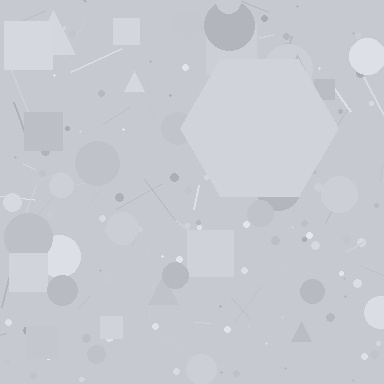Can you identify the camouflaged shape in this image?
The camouflaged shape is a hexagon.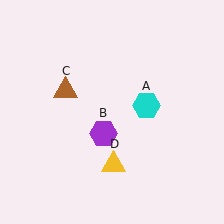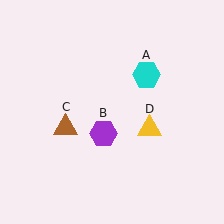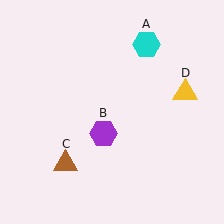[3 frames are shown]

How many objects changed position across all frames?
3 objects changed position: cyan hexagon (object A), brown triangle (object C), yellow triangle (object D).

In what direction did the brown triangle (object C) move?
The brown triangle (object C) moved down.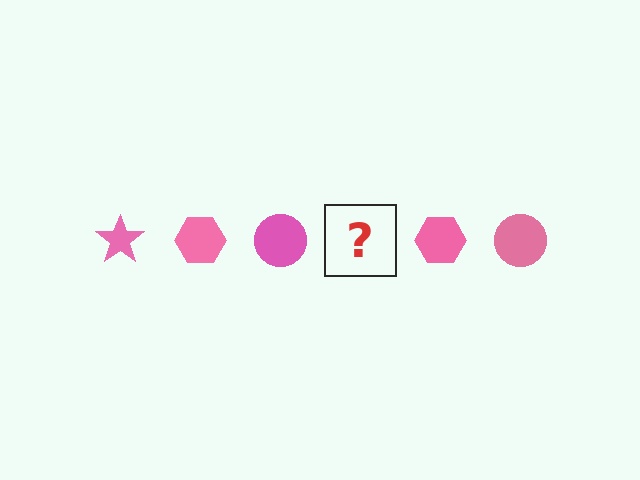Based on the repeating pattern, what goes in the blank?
The blank should be a pink star.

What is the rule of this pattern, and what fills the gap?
The rule is that the pattern cycles through star, hexagon, circle shapes in pink. The gap should be filled with a pink star.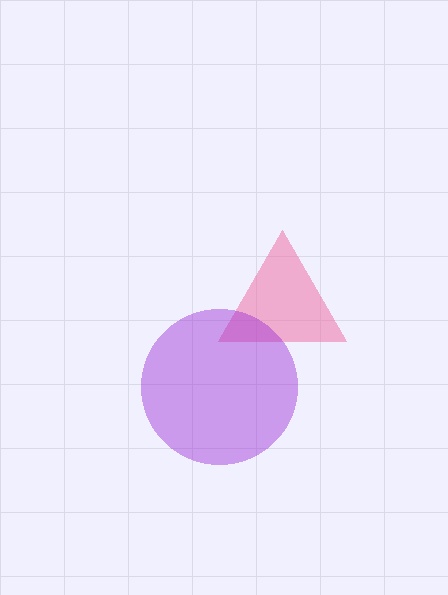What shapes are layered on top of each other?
The layered shapes are: a pink triangle, a purple circle.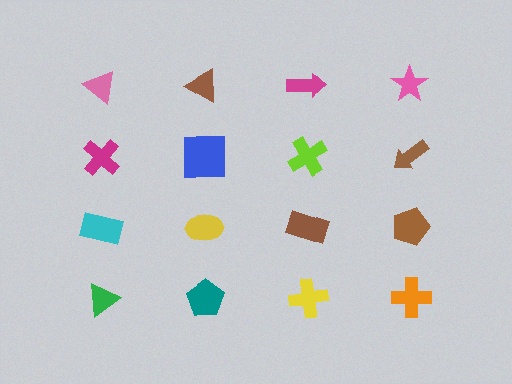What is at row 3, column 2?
A yellow ellipse.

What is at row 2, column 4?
A brown arrow.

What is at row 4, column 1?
A green triangle.